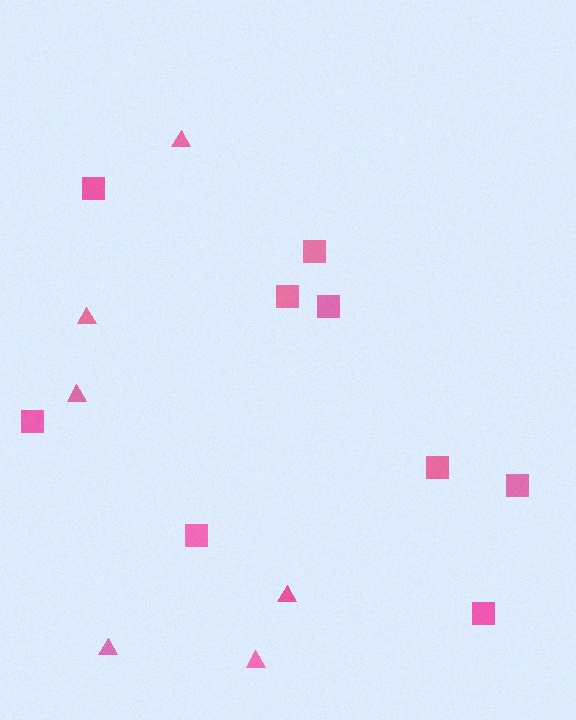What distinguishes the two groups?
There are 2 groups: one group of triangles (6) and one group of squares (9).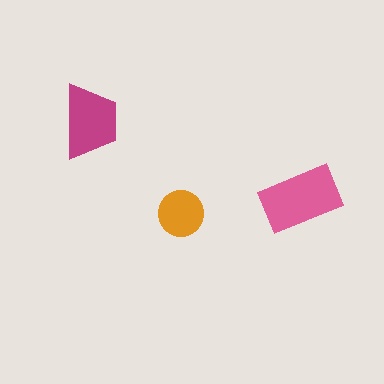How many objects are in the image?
There are 3 objects in the image.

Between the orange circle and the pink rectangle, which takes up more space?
The pink rectangle.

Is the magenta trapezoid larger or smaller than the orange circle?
Larger.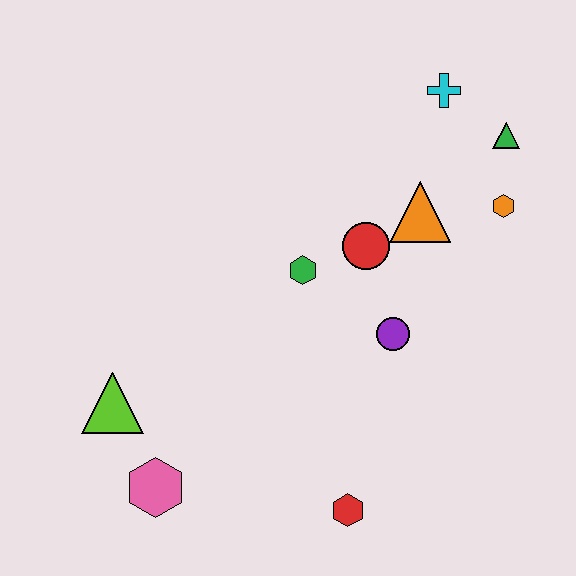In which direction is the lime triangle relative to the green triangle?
The lime triangle is to the left of the green triangle.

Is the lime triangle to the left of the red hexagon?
Yes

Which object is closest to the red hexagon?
The purple circle is closest to the red hexagon.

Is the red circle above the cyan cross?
No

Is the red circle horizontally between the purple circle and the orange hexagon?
No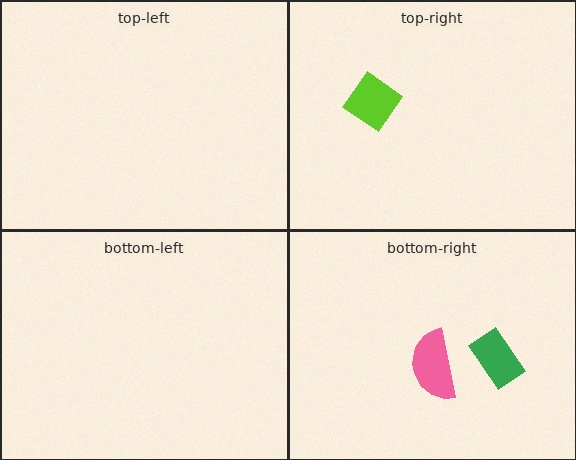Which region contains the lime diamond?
The top-right region.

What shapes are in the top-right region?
The lime diamond.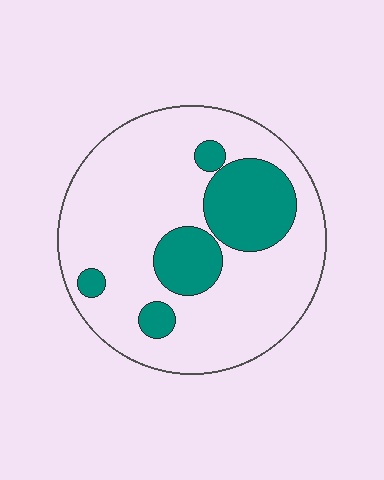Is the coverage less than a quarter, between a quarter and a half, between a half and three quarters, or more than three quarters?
Less than a quarter.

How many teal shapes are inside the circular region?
5.